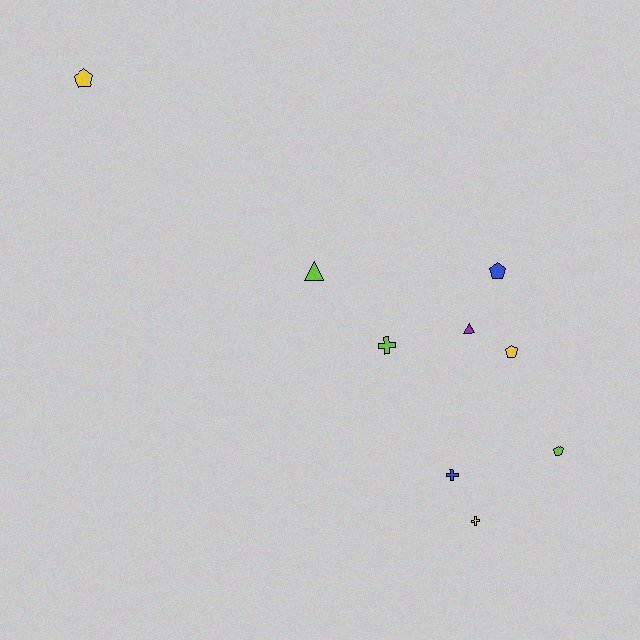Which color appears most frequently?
Lime, with 3 objects.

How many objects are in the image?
There are 9 objects.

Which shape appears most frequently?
Pentagon, with 4 objects.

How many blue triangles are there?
There are no blue triangles.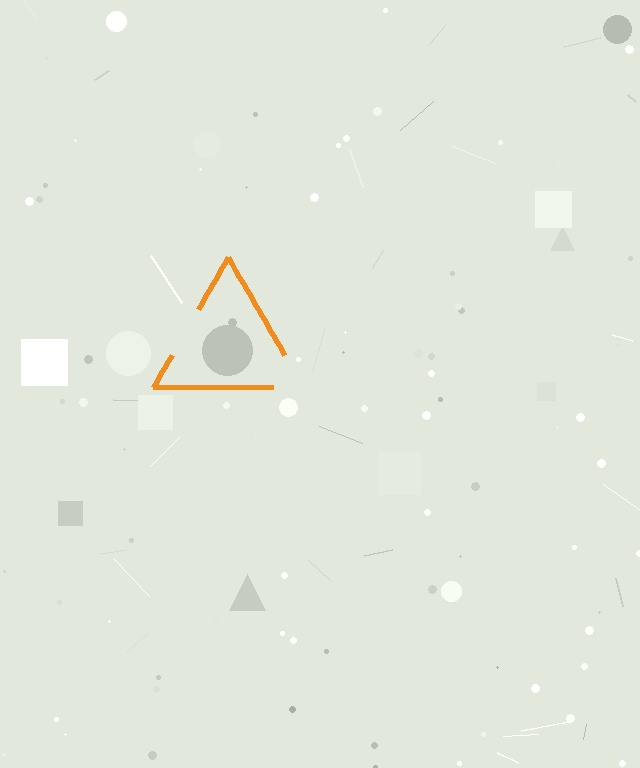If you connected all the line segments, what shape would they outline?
They would outline a triangle.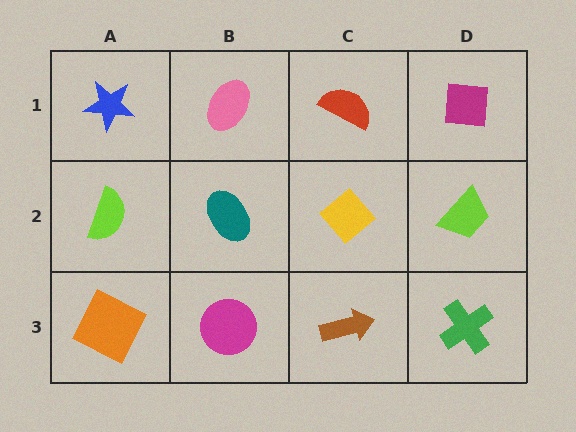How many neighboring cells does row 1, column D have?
2.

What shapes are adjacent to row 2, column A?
A blue star (row 1, column A), an orange square (row 3, column A), a teal ellipse (row 2, column B).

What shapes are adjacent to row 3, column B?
A teal ellipse (row 2, column B), an orange square (row 3, column A), a brown arrow (row 3, column C).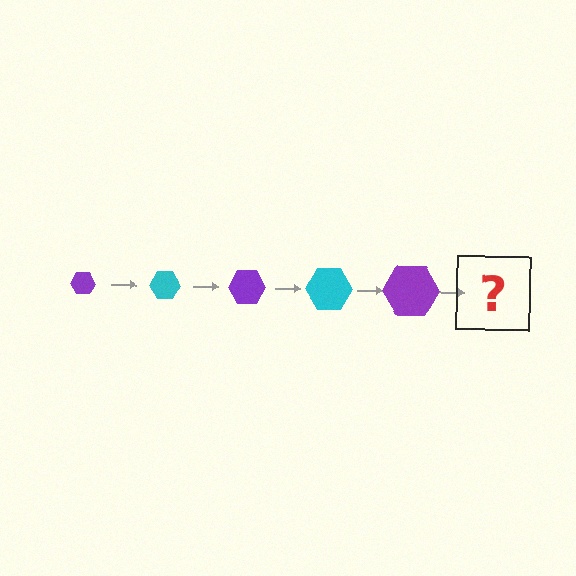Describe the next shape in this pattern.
It should be a cyan hexagon, larger than the previous one.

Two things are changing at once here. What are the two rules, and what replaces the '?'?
The two rules are that the hexagon grows larger each step and the color cycles through purple and cyan. The '?' should be a cyan hexagon, larger than the previous one.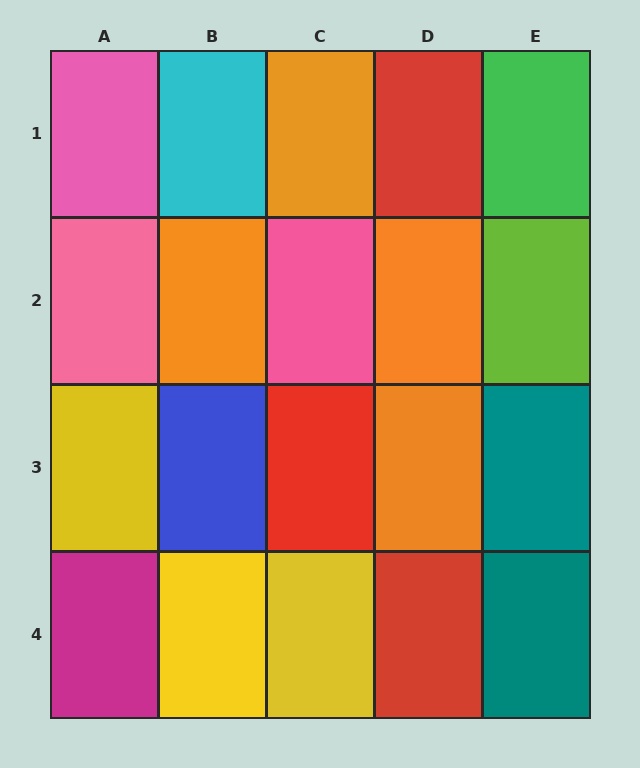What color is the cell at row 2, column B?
Orange.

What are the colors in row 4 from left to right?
Magenta, yellow, yellow, red, teal.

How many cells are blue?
1 cell is blue.